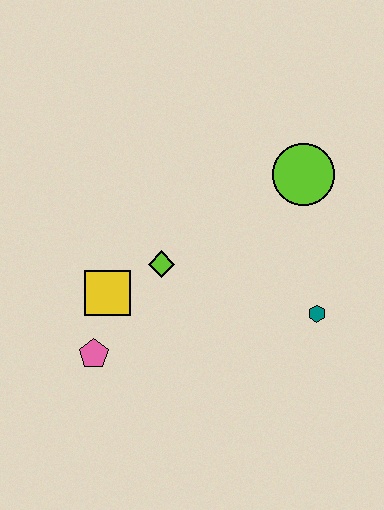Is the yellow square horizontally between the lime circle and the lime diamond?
No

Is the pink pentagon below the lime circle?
Yes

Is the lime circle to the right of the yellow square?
Yes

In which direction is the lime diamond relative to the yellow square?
The lime diamond is to the right of the yellow square.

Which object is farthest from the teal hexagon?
The pink pentagon is farthest from the teal hexagon.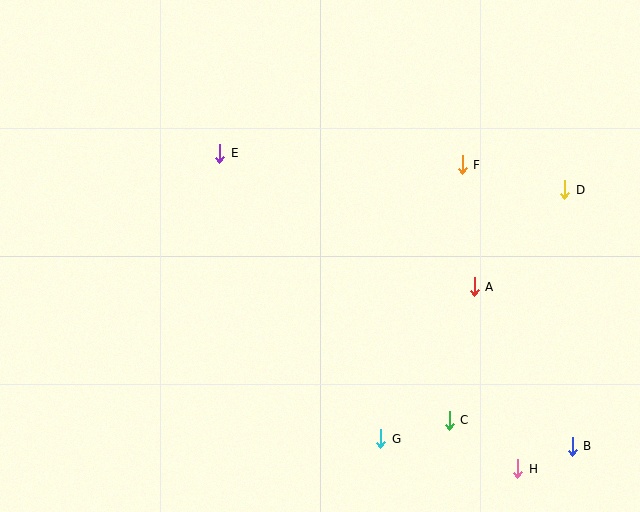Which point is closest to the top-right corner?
Point D is closest to the top-right corner.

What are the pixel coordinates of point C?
Point C is at (449, 420).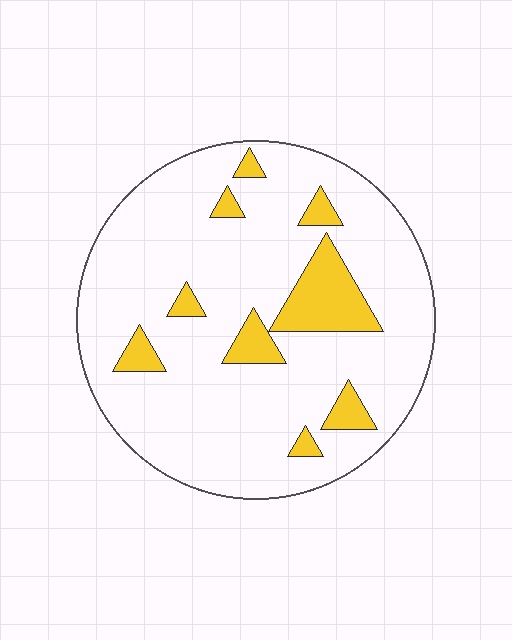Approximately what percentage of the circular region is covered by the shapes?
Approximately 15%.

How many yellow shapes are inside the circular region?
9.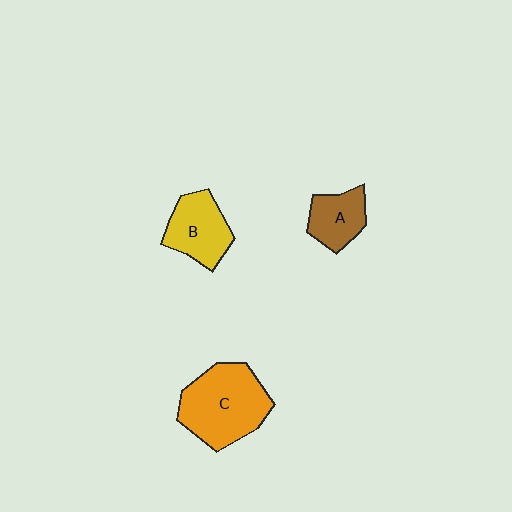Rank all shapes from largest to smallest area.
From largest to smallest: C (orange), B (yellow), A (brown).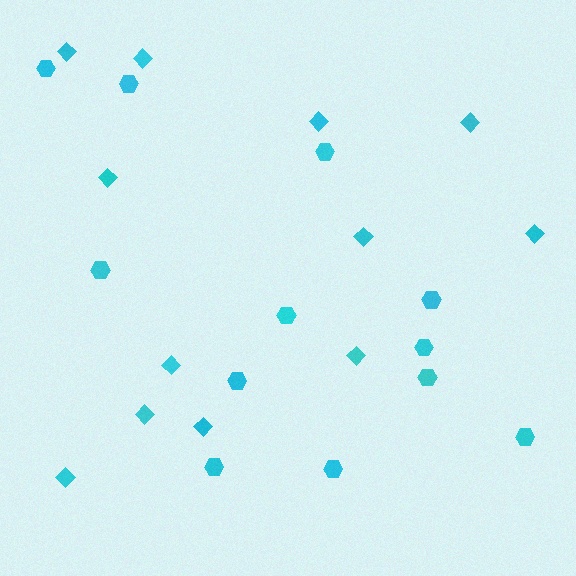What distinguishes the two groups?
There are 2 groups: one group of hexagons (12) and one group of diamonds (12).